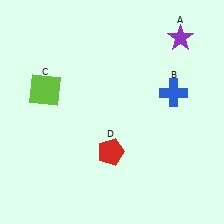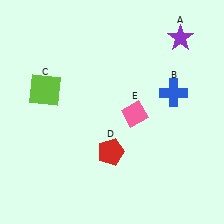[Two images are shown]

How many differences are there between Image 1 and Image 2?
There is 1 difference between the two images.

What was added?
A pink diamond (E) was added in Image 2.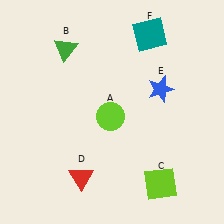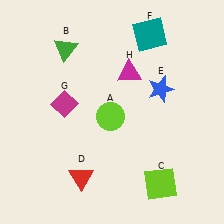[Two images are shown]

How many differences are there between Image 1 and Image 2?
There are 2 differences between the two images.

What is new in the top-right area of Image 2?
A magenta triangle (H) was added in the top-right area of Image 2.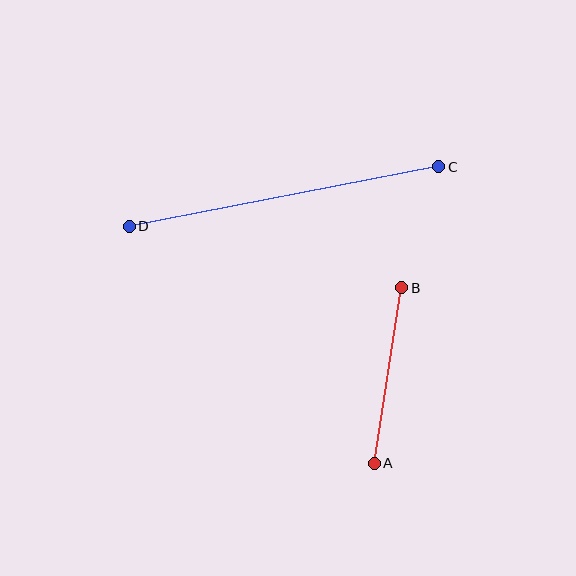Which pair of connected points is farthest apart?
Points C and D are farthest apart.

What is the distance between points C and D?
The distance is approximately 315 pixels.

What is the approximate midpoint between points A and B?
The midpoint is at approximately (388, 375) pixels.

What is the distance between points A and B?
The distance is approximately 178 pixels.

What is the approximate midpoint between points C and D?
The midpoint is at approximately (284, 197) pixels.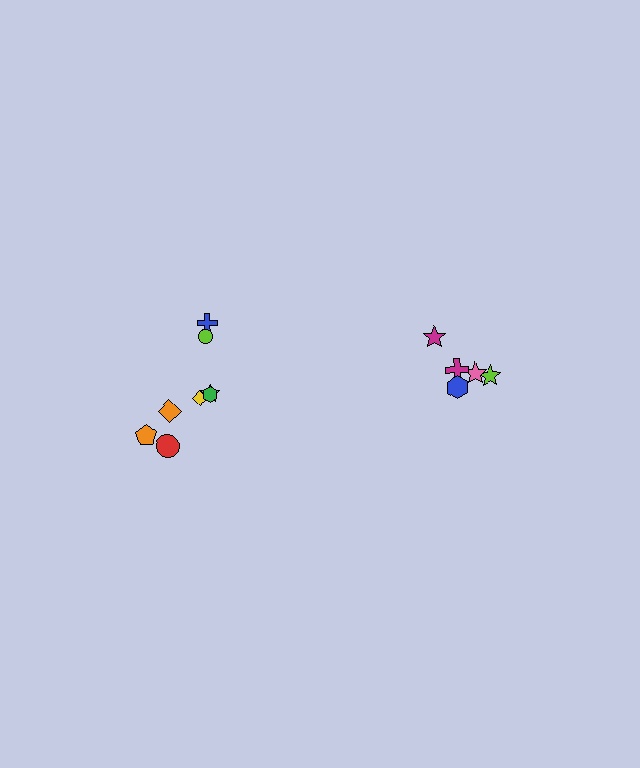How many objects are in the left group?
There are 8 objects.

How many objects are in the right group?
There are 5 objects.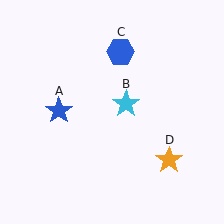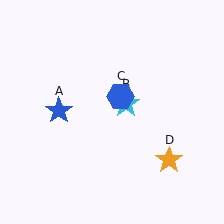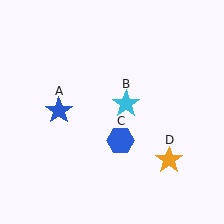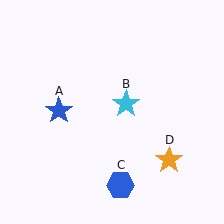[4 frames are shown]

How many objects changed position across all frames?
1 object changed position: blue hexagon (object C).